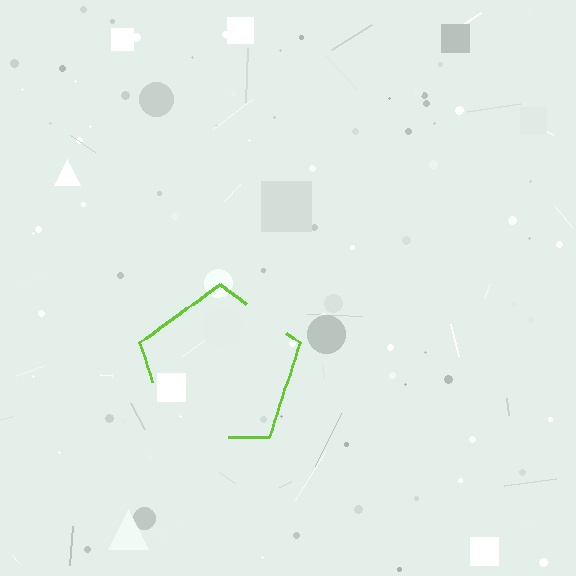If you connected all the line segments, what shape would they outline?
They would outline a pentagon.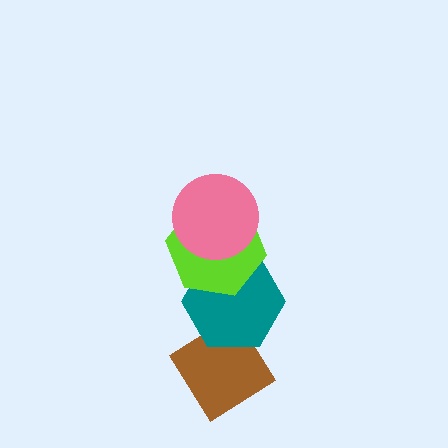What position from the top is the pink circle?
The pink circle is 1st from the top.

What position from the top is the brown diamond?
The brown diamond is 4th from the top.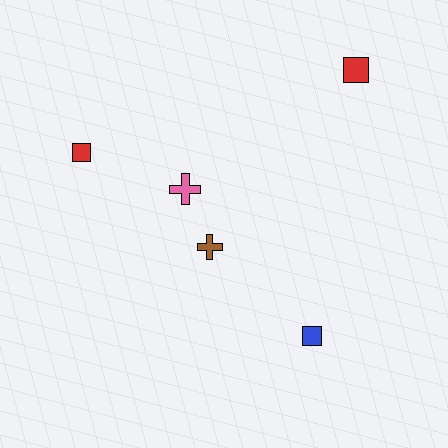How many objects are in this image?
There are 5 objects.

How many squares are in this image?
There are 3 squares.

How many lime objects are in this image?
There are no lime objects.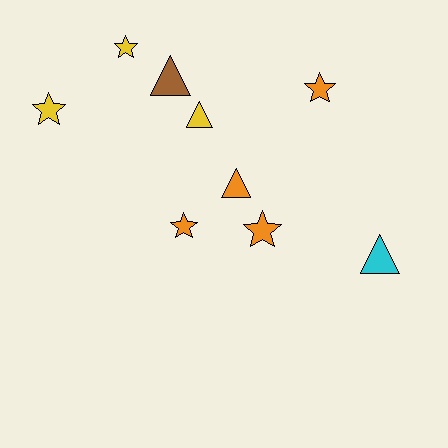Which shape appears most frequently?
Star, with 5 objects.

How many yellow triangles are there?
There is 1 yellow triangle.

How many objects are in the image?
There are 9 objects.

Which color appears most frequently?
Orange, with 4 objects.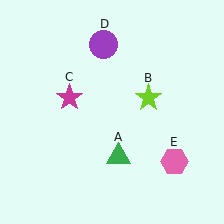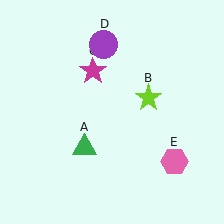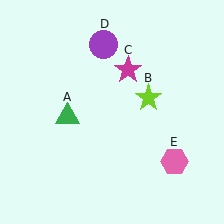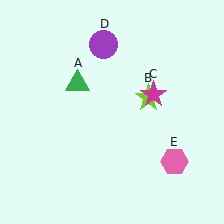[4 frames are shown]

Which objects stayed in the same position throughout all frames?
Lime star (object B) and purple circle (object D) and pink hexagon (object E) remained stationary.